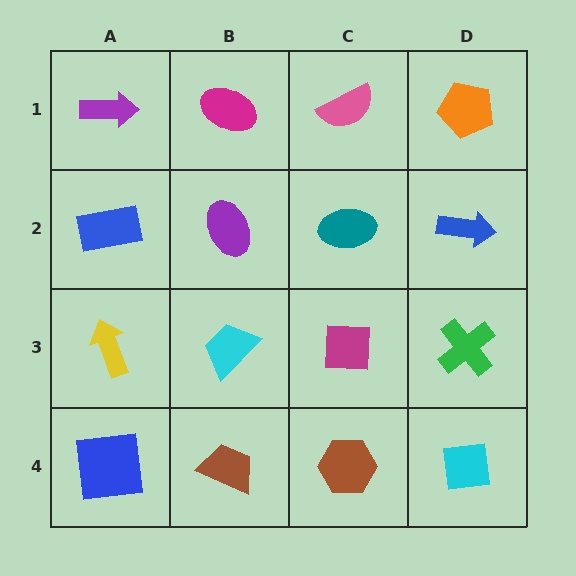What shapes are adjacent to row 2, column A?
A purple arrow (row 1, column A), a yellow arrow (row 3, column A), a purple ellipse (row 2, column B).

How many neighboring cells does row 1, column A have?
2.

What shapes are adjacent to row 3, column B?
A purple ellipse (row 2, column B), a brown trapezoid (row 4, column B), a yellow arrow (row 3, column A), a magenta square (row 3, column C).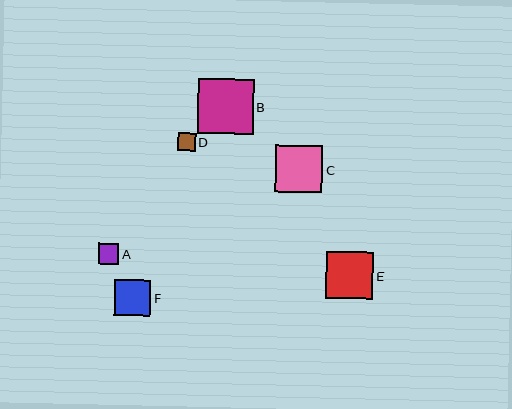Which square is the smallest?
Square D is the smallest with a size of approximately 18 pixels.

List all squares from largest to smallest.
From largest to smallest: B, C, E, F, A, D.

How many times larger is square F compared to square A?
Square F is approximately 1.8 times the size of square A.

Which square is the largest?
Square B is the largest with a size of approximately 56 pixels.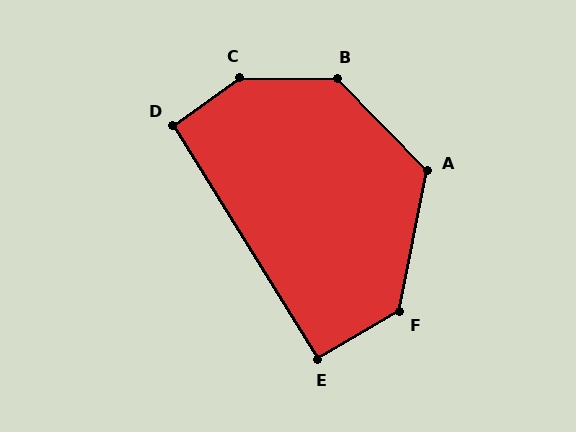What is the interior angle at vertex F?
Approximately 132 degrees (obtuse).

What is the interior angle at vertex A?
Approximately 125 degrees (obtuse).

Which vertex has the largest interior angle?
C, at approximately 144 degrees.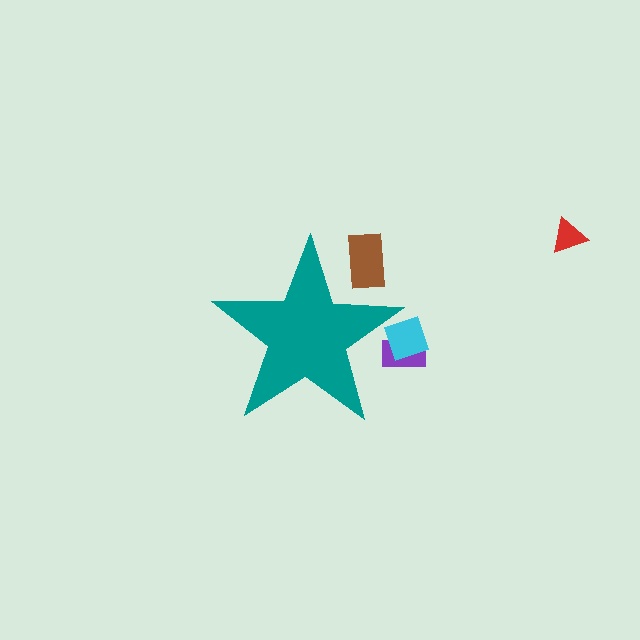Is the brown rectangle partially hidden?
Yes, the brown rectangle is partially hidden behind the teal star.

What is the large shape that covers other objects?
A teal star.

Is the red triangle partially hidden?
No, the red triangle is fully visible.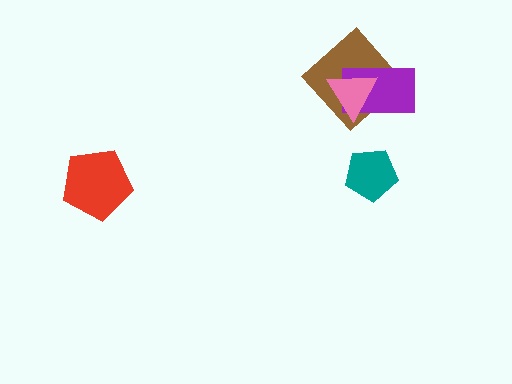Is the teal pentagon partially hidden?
No, no other shape covers it.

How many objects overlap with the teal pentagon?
0 objects overlap with the teal pentagon.